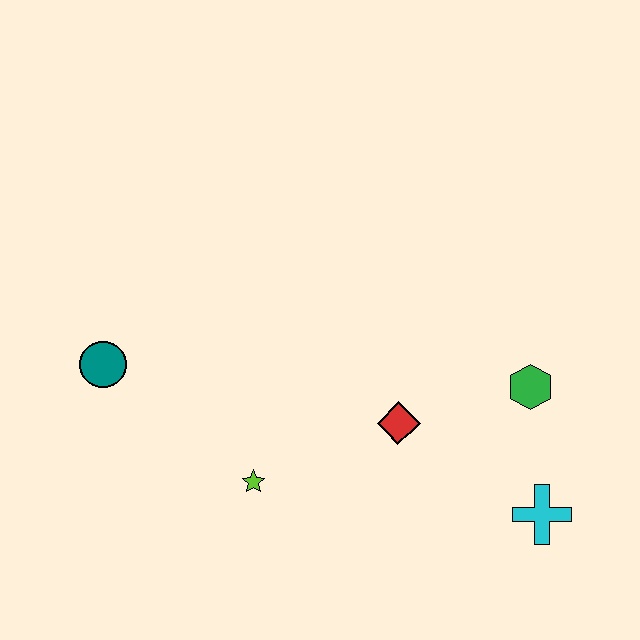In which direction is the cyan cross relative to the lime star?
The cyan cross is to the right of the lime star.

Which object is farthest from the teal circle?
The cyan cross is farthest from the teal circle.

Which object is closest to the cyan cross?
The green hexagon is closest to the cyan cross.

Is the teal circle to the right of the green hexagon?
No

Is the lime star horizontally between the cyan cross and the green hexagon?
No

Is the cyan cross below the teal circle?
Yes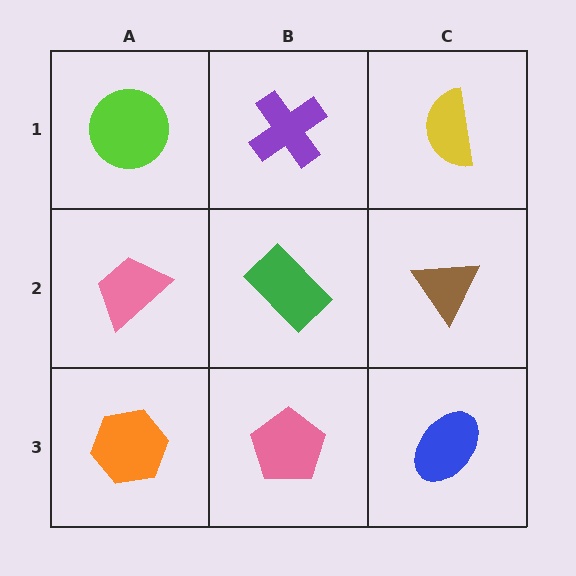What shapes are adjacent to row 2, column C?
A yellow semicircle (row 1, column C), a blue ellipse (row 3, column C), a green rectangle (row 2, column B).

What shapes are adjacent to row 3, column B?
A green rectangle (row 2, column B), an orange hexagon (row 3, column A), a blue ellipse (row 3, column C).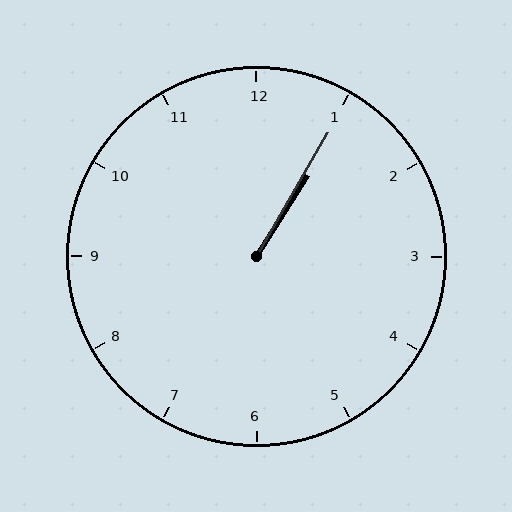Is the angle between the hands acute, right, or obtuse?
It is acute.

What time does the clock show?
1:05.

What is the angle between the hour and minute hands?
Approximately 2 degrees.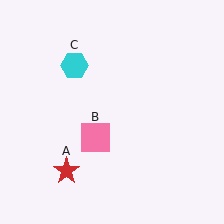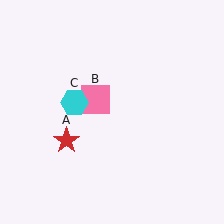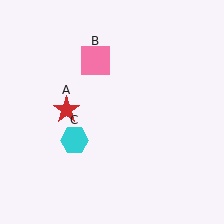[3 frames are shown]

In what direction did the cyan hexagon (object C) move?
The cyan hexagon (object C) moved down.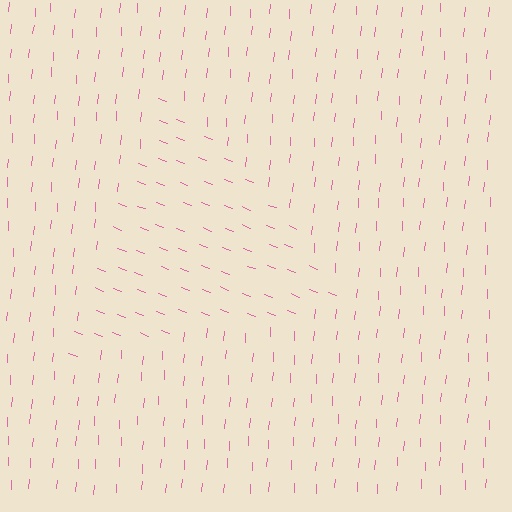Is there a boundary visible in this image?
Yes, there is a texture boundary formed by a change in line orientation.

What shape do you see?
I see a triangle.